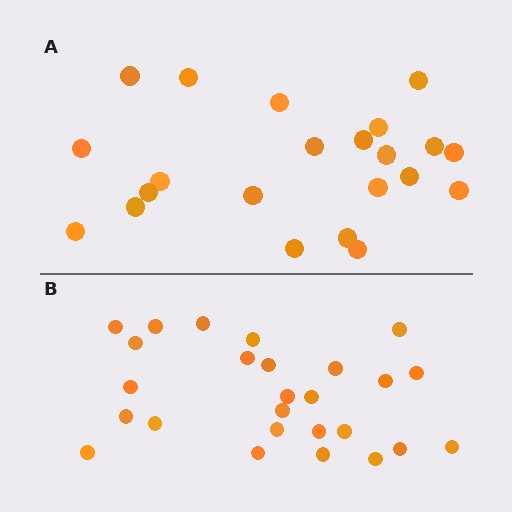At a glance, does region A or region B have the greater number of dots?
Region B (the bottom region) has more dots.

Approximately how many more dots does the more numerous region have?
Region B has about 4 more dots than region A.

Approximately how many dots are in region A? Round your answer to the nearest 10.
About 20 dots. (The exact count is 22, which rounds to 20.)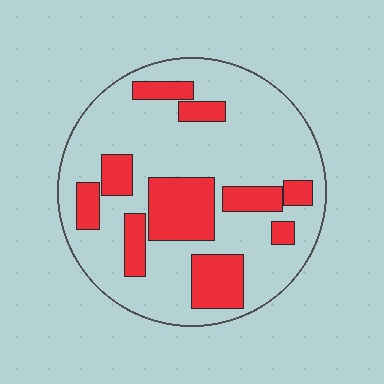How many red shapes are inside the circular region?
10.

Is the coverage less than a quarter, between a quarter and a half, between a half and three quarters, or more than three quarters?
Between a quarter and a half.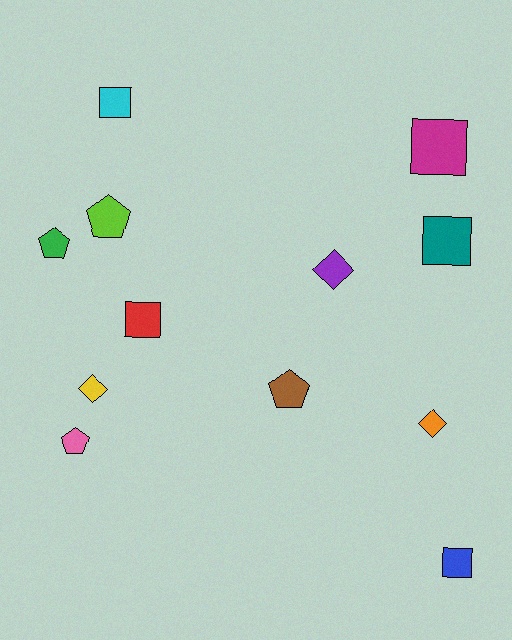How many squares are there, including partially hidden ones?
There are 5 squares.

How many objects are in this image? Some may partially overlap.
There are 12 objects.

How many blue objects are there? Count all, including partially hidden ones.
There is 1 blue object.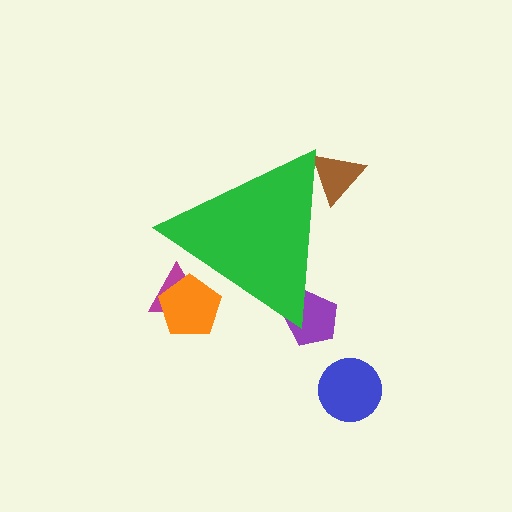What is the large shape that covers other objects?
A green triangle.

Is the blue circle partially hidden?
No, the blue circle is fully visible.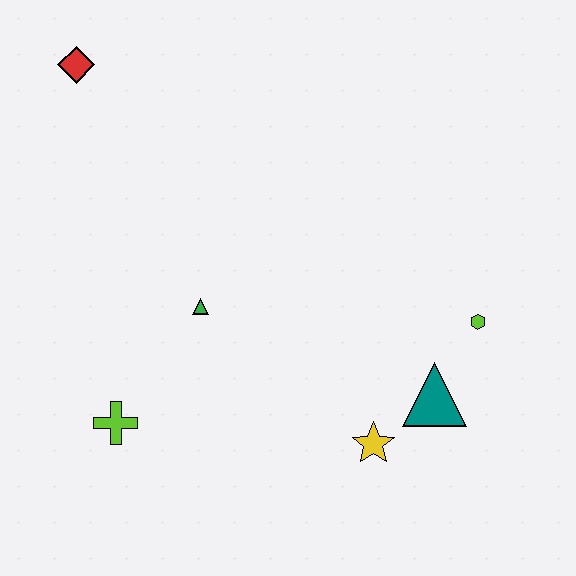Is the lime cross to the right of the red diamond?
Yes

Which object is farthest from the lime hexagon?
The red diamond is farthest from the lime hexagon.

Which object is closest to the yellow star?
The teal triangle is closest to the yellow star.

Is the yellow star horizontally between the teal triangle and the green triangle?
Yes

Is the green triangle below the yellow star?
No